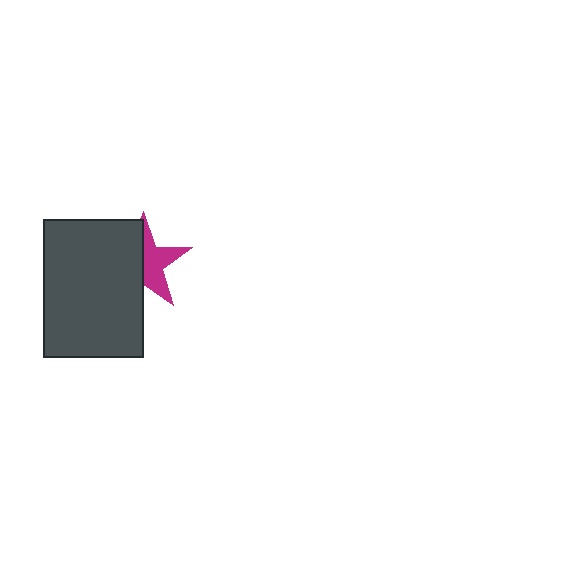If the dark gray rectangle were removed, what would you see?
You would see the complete magenta star.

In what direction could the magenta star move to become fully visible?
The magenta star could move right. That would shift it out from behind the dark gray rectangle entirely.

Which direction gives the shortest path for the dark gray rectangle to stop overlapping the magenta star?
Moving left gives the shortest separation.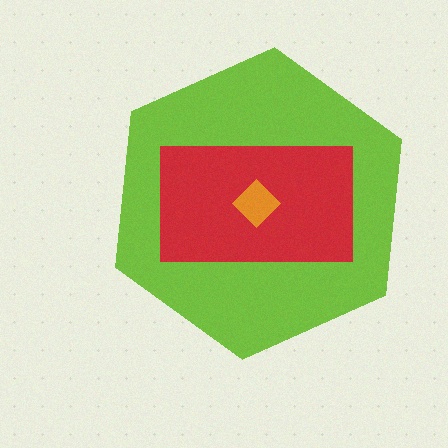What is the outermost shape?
The lime hexagon.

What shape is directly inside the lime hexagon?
The red rectangle.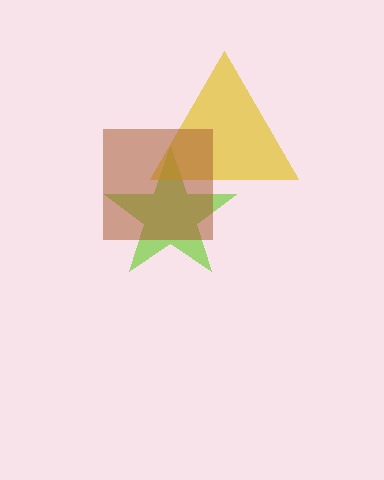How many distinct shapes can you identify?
There are 3 distinct shapes: a lime star, a yellow triangle, a brown square.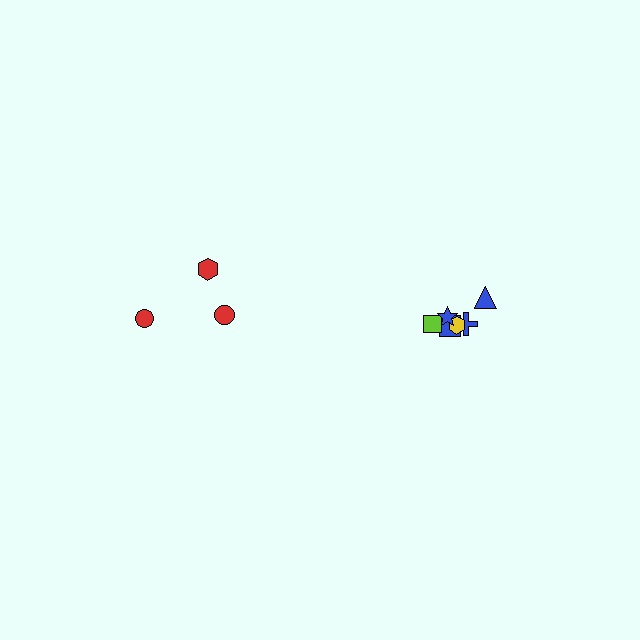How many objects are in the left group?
There are 3 objects.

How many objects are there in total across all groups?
There are 9 objects.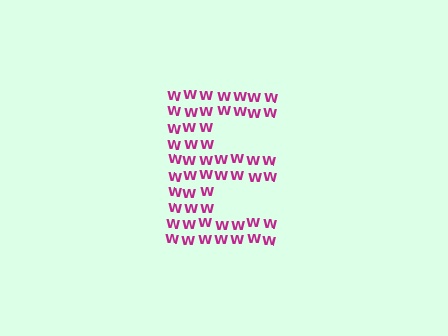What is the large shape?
The large shape is the letter E.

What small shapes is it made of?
It is made of small letter W's.